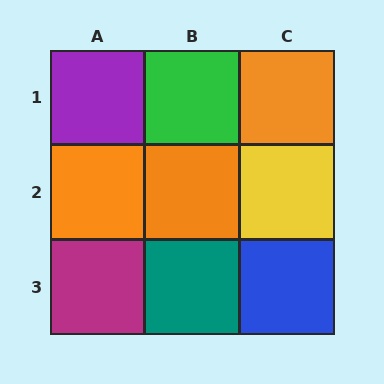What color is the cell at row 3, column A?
Magenta.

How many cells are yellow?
1 cell is yellow.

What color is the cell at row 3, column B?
Teal.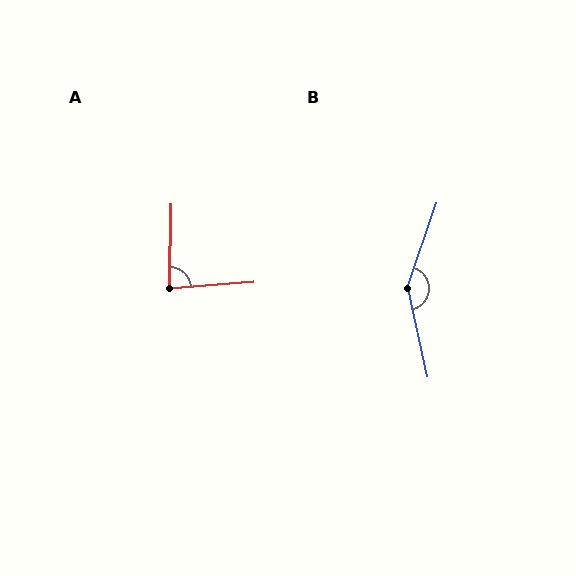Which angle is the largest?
B, at approximately 149 degrees.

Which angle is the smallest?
A, at approximately 85 degrees.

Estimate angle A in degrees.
Approximately 85 degrees.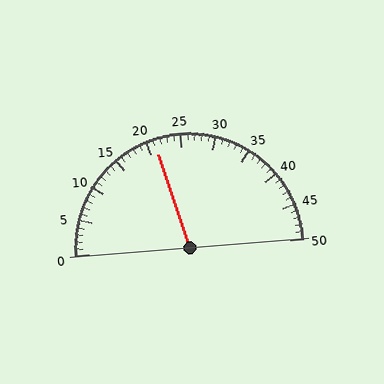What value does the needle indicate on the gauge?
The needle indicates approximately 21.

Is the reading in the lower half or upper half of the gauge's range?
The reading is in the lower half of the range (0 to 50).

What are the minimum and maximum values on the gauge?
The gauge ranges from 0 to 50.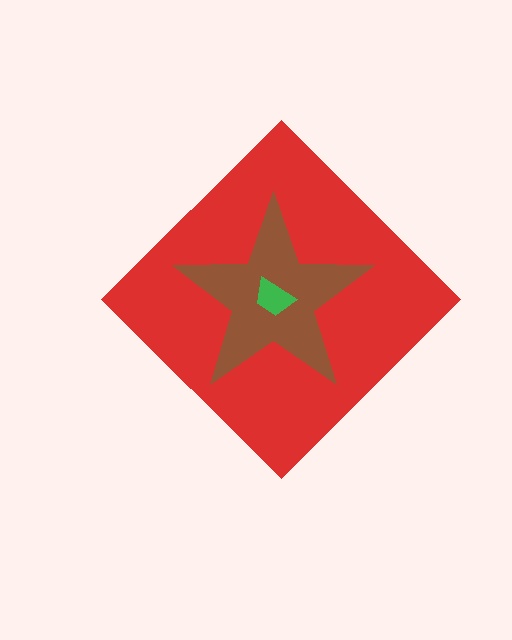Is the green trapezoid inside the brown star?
Yes.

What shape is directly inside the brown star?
The green trapezoid.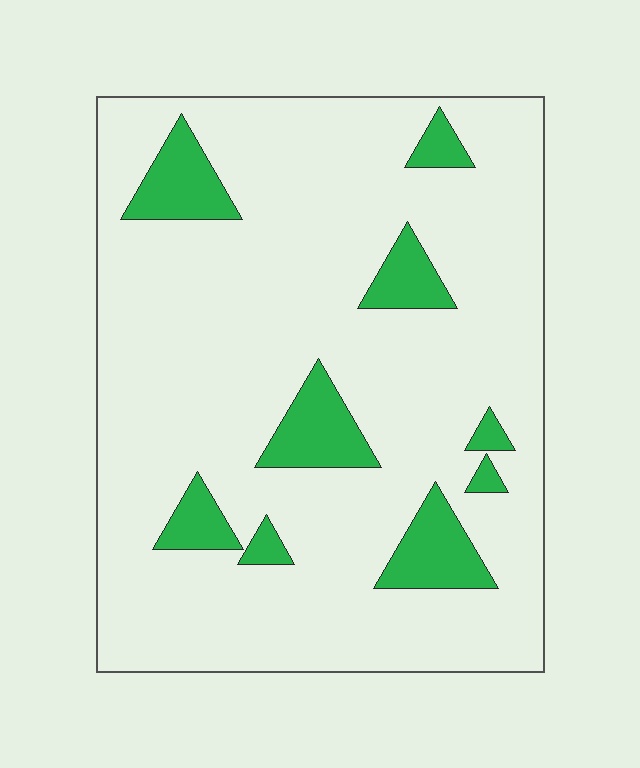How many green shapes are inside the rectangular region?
9.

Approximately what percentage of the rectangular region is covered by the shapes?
Approximately 15%.